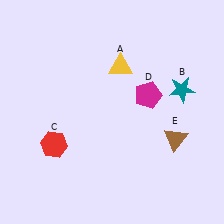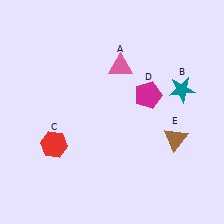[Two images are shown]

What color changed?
The triangle (A) changed from yellow in Image 1 to pink in Image 2.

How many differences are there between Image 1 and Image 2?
There is 1 difference between the two images.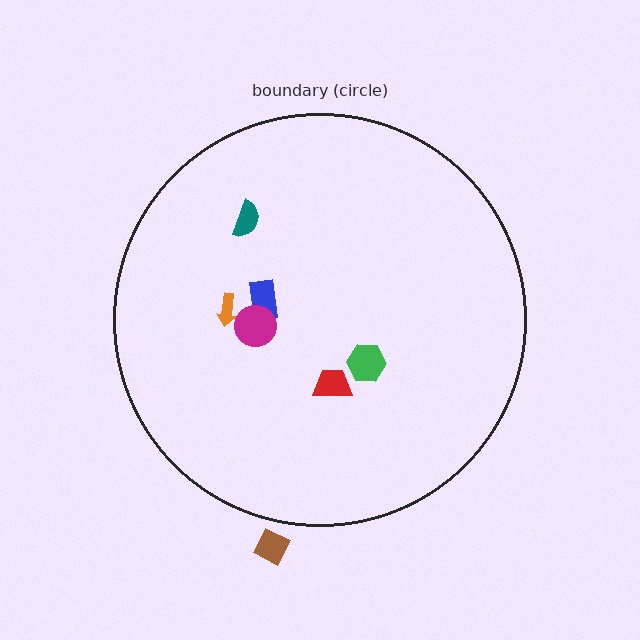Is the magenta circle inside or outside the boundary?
Inside.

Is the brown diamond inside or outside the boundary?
Outside.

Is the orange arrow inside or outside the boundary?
Inside.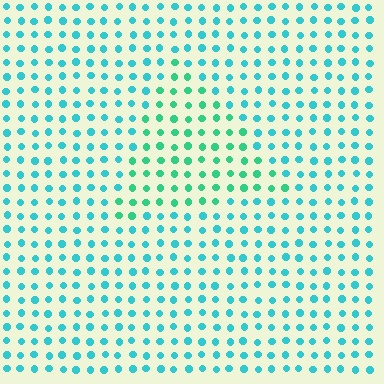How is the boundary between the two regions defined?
The boundary is defined purely by a slight shift in hue (about 30 degrees). Spacing, size, and orientation are identical on both sides.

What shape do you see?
I see a triangle.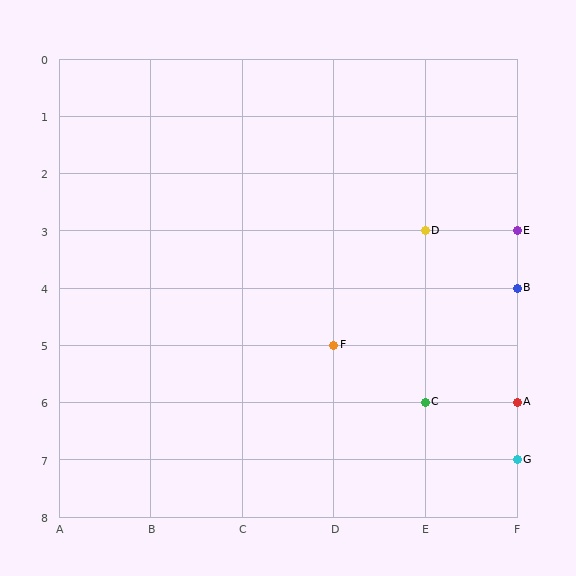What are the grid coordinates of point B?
Point B is at grid coordinates (F, 4).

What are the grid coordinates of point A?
Point A is at grid coordinates (F, 6).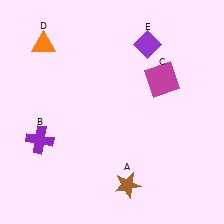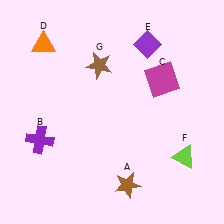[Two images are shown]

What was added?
A lime triangle (F), a brown star (G) were added in Image 2.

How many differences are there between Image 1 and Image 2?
There are 2 differences between the two images.